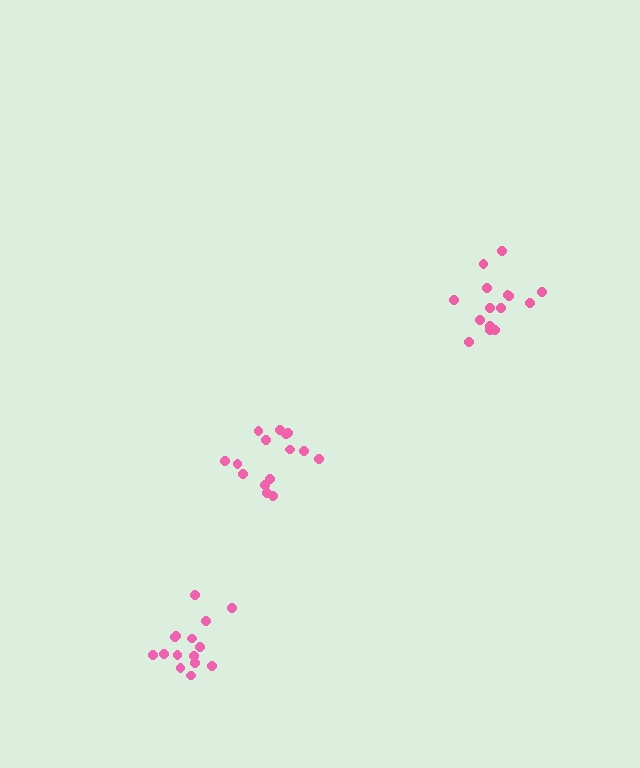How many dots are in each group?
Group 1: 15 dots, Group 2: 15 dots, Group 3: 15 dots (45 total).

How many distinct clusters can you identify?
There are 3 distinct clusters.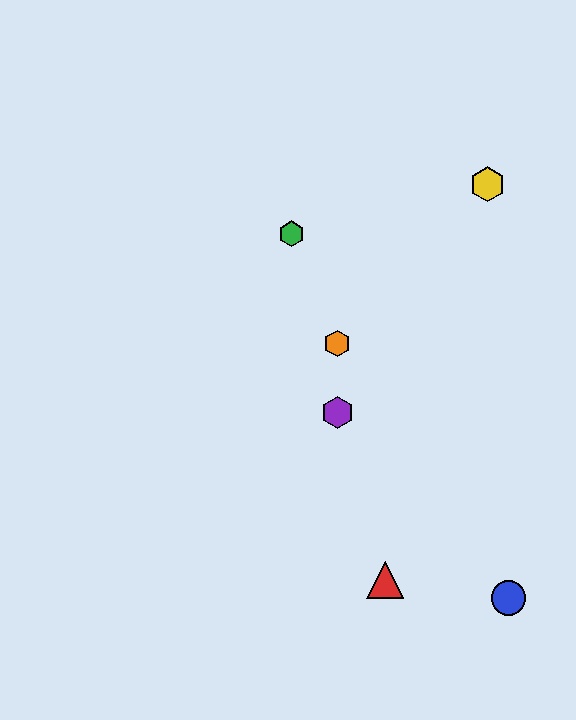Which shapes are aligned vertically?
The purple hexagon, the orange hexagon are aligned vertically.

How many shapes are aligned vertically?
2 shapes (the purple hexagon, the orange hexagon) are aligned vertically.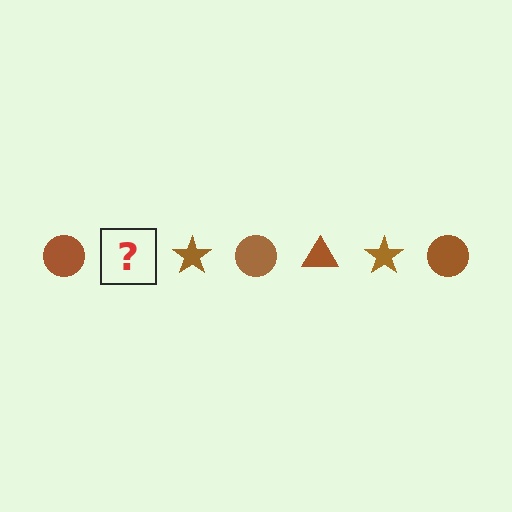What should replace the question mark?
The question mark should be replaced with a brown triangle.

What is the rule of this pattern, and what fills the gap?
The rule is that the pattern cycles through circle, triangle, star shapes in brown. The gap should be filled with a brown triangle.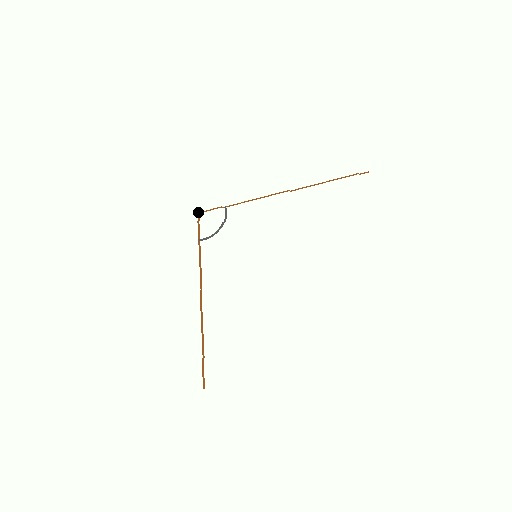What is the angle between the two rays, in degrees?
Approximately 102 degrees.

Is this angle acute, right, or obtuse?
It is obtuse.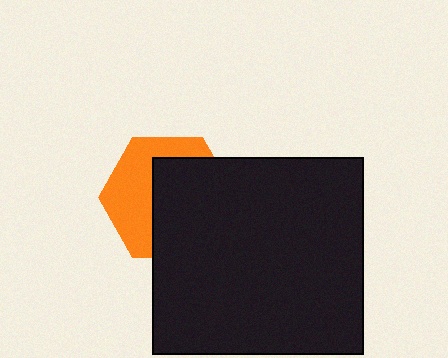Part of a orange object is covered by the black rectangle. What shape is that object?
It is a hexagon.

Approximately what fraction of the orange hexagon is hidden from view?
Roughly 56% of the orange hexagon is hidden behind the black rectangle.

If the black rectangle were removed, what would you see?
You would see the complete orange hexagon.